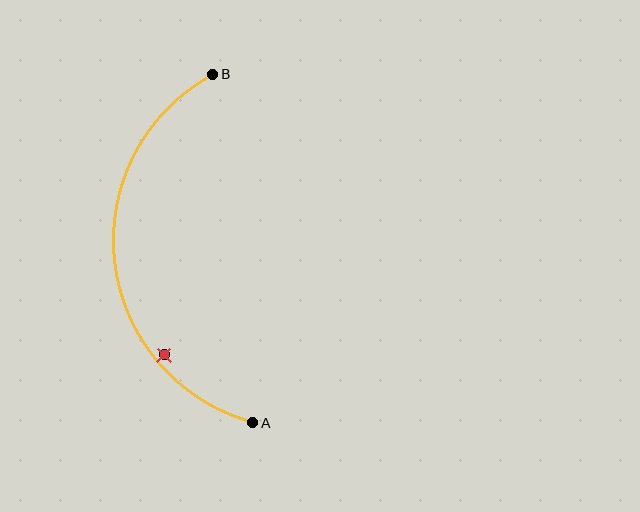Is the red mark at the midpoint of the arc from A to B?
No — the red mark does not lie on the arc at all. It sits slightly inside the curve.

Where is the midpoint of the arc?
The arc midpoint is the point on the curve farthest from the straight line joining A and B. It sits to the left of that line.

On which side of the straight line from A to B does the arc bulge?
The arc bulges to the left of the straight line connecting A and B.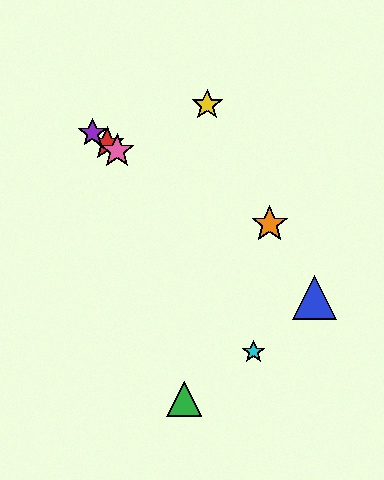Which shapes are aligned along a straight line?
The red star, the blue triangle, the purple star, the pink star are aligned along a straight line.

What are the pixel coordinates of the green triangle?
The green triangle is at (184, 399).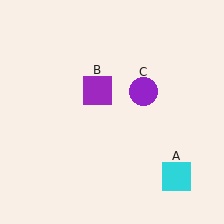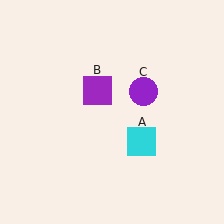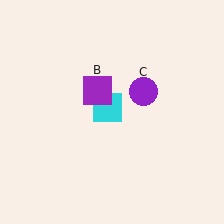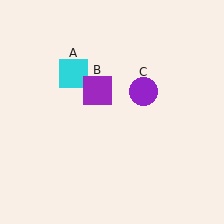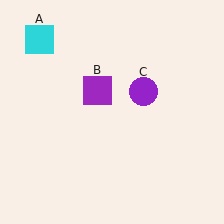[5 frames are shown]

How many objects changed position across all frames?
1 object changed position: cyan square (object A).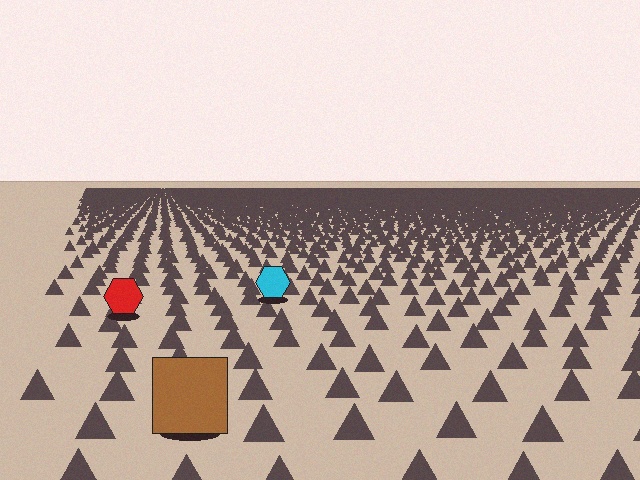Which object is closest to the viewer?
The brown square is closest. The texture marks near it are larger and more spread out.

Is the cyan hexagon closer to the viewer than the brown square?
No. The brown square is closer — you can tell from the texture gradient: the ground texture is coarser near it.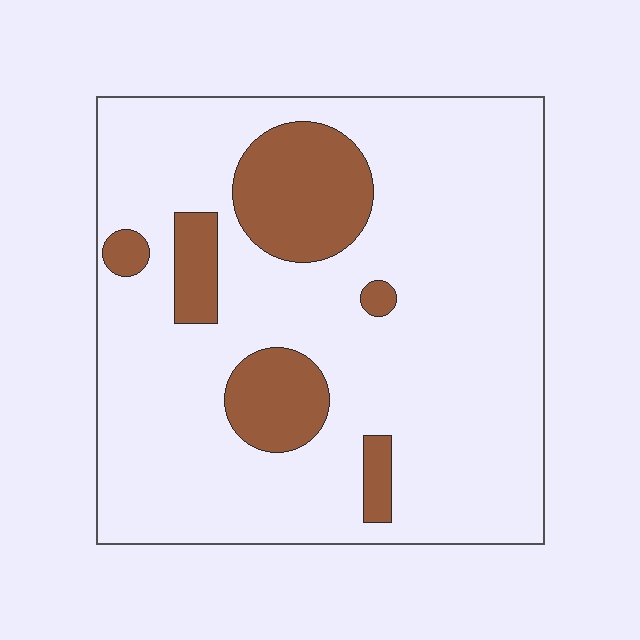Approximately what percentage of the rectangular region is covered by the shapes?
Approximately 15%.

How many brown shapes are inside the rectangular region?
6.